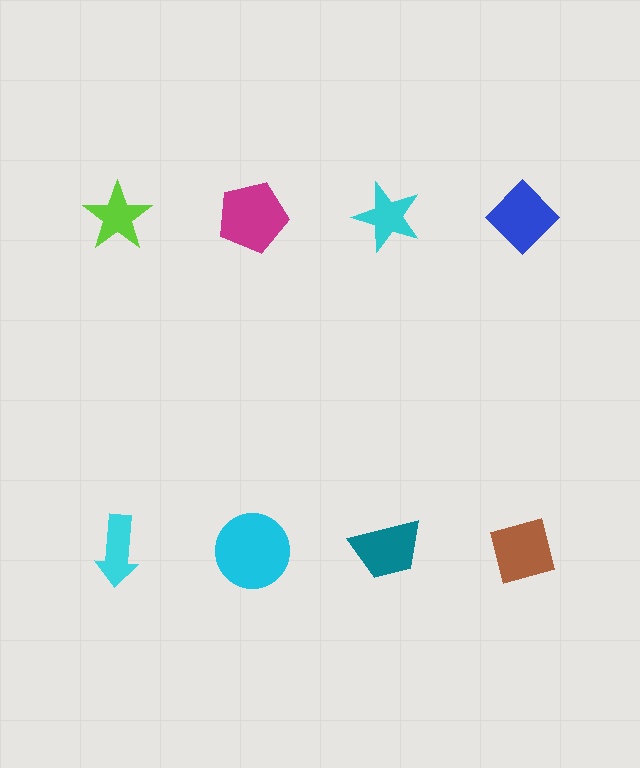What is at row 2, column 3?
A teal trapezoid.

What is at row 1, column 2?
A magenta pentagon.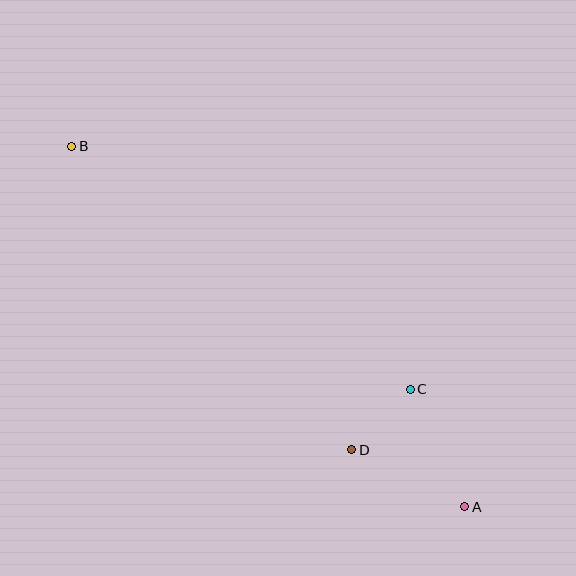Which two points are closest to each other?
Points C and D are closest to each other.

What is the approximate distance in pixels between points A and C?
The distance between A and C is approximately 130 pixels.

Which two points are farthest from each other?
Points A and B are farthest from each other.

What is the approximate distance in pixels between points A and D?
The distance between A and D is approximately 126 pixels.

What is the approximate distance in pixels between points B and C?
The distance between B and C is approximately 416 pixels.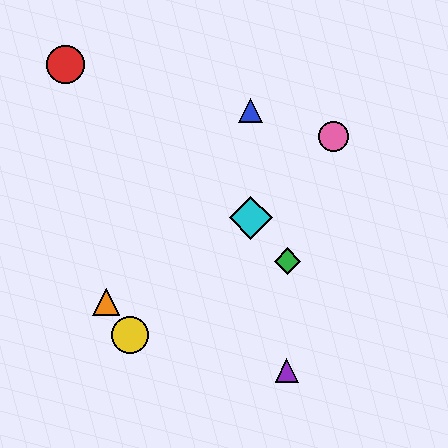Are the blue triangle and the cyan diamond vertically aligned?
Yes, both are at x≈251.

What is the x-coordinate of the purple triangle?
The purple triangle is at x≈287.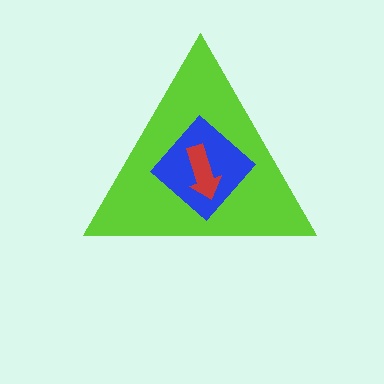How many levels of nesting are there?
3.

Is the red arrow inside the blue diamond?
Yes.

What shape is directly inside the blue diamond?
The red arrow.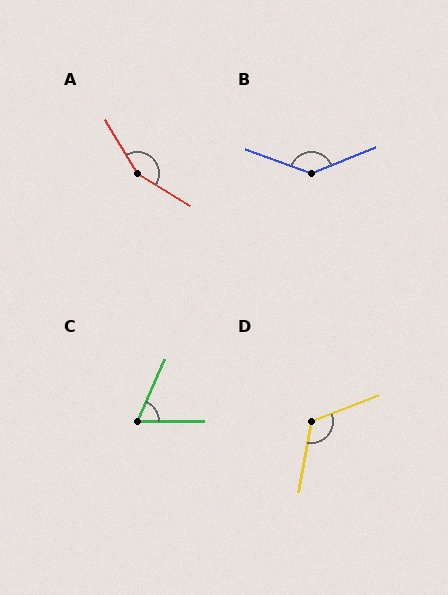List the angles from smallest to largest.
C (66°), D (121°), B (138°), A (151°).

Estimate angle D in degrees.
Approximately 121 degrees.